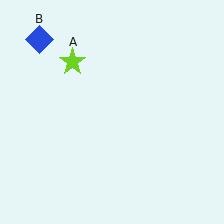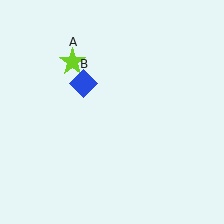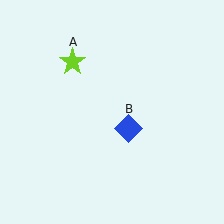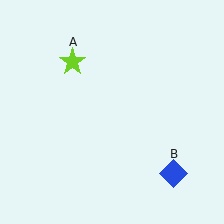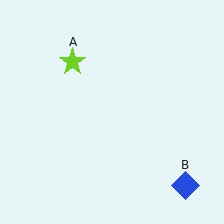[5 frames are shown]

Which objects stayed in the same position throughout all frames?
Lime star (object A) remained stationary.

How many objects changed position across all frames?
1 object changed position: blue diamond (object B).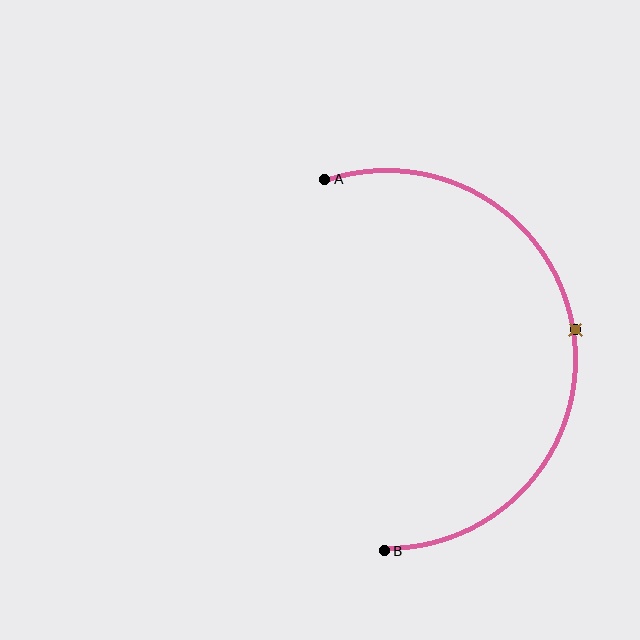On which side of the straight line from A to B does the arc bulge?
The arc bulges to the right of the straight line connecting A and B.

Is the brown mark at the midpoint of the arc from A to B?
Yes. The brown mark lies on the arc at equal arc-length from both A and B — it is the arc midpoint.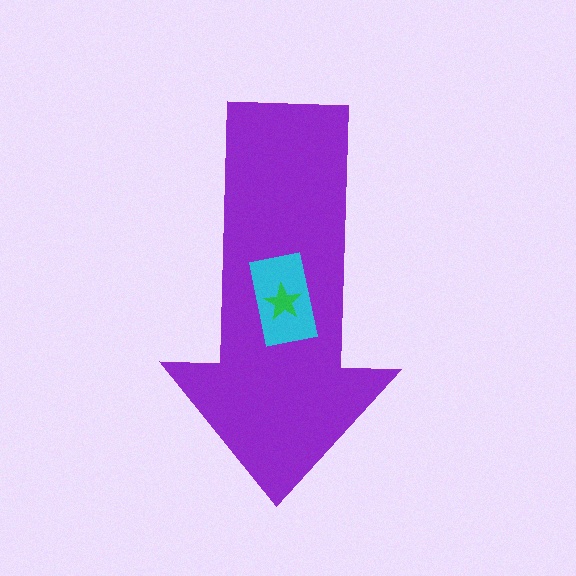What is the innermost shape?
The green star.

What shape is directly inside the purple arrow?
The cyan rectangle.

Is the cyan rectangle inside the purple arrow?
Yes.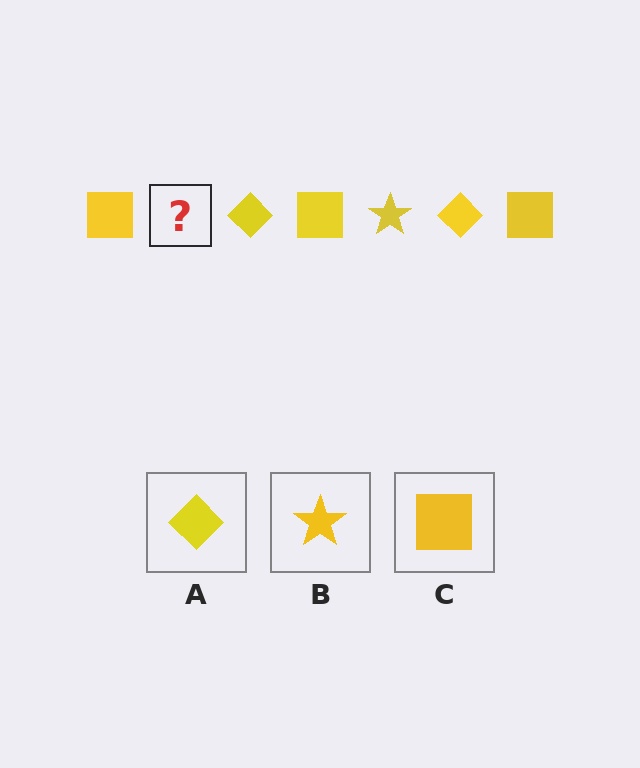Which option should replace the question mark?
Option B.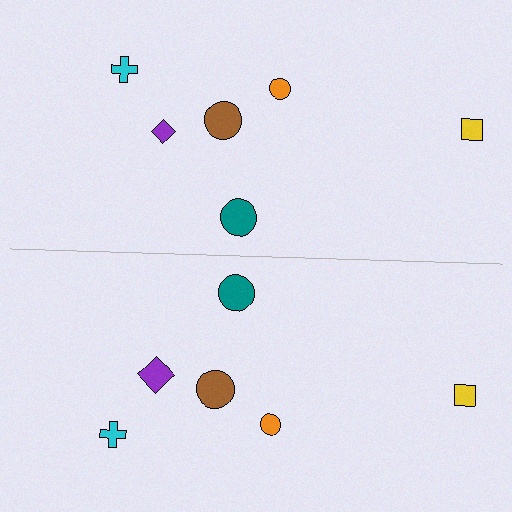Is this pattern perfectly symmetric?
No, the pattern is not perfectly symmetric. The purple diamond on the bottom side has a different size than its mirror counterpart.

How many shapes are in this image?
There are 12 shapes in this image.